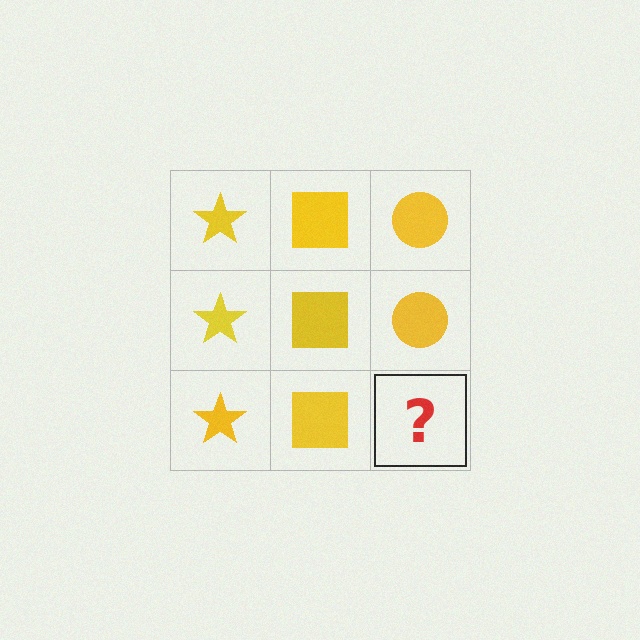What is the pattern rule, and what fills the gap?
The rule is that each column has a consistent shape. The gap should be filled with a yellow circle.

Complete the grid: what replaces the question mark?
The question mark should be replaced with a yellow circle.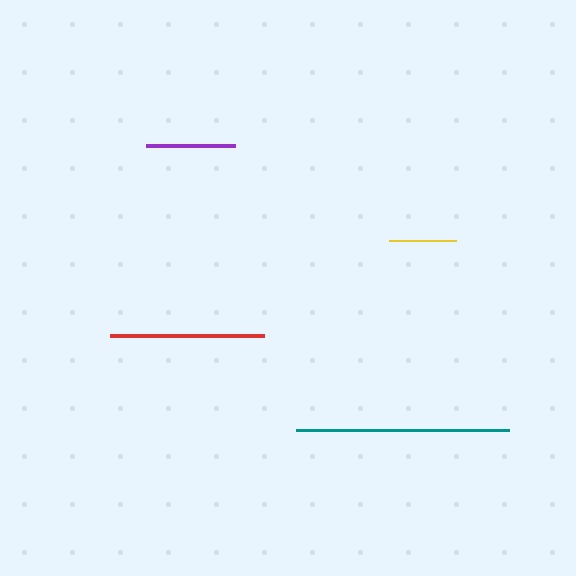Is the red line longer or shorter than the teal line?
The teal line is longer than the red line.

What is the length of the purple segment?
The purple segment is approximately 89 pixels long.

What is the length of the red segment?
The red segment is approximately 154 pixels long.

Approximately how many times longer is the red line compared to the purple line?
The red line is approximately 1.7 times the length of the purple line.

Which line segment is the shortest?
The yellow line is the shortest at approximately 67 pixels.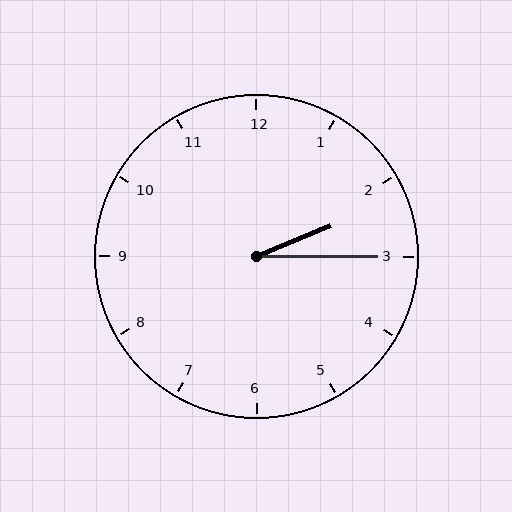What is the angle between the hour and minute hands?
Approximately 22 degrees.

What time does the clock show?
2:15.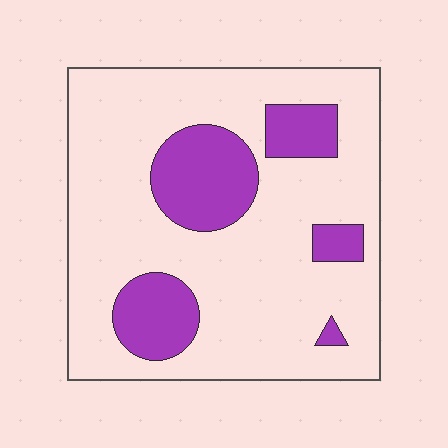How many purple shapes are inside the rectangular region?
5.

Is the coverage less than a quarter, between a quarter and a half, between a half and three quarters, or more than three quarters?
Less than a quarter.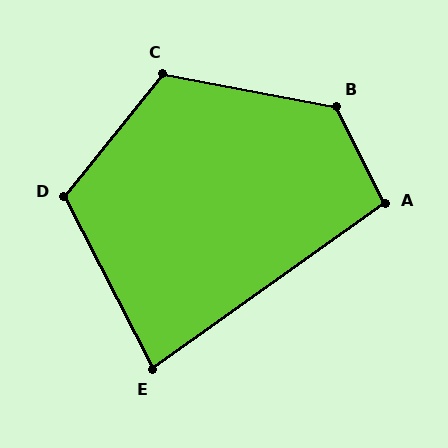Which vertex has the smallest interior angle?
E, at approximately 82 degrees.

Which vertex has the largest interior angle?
B, at approximately 128 degrees.